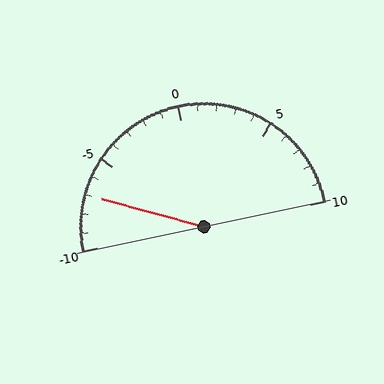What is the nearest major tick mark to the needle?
The nearest major tick mark is -5.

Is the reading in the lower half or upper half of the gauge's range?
The reading is in the lower half of the range (-10 to 10).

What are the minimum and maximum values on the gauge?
The gauge ranges from -10 to 10.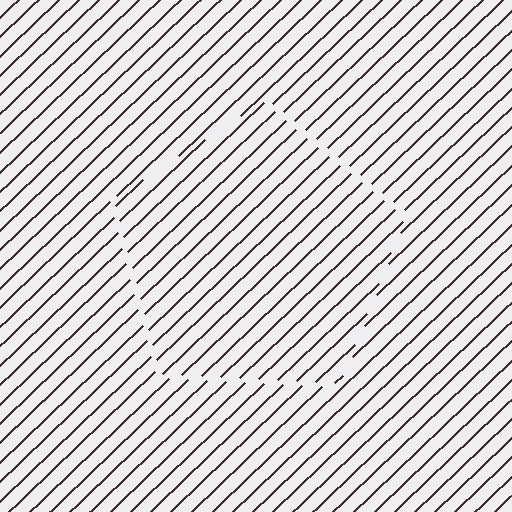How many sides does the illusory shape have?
5 sides — the line-ends trace a pentagon.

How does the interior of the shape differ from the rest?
The interior of the shape contains the same grating, shifted by half a period — the contour is defined by the phase discontinuity where line-ends from the inner and outer gratings abut.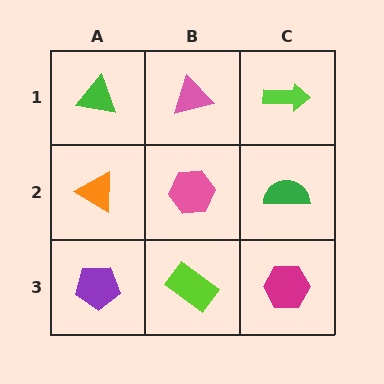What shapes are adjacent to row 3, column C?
A green semicircle (row 2, column C), a lime rectangle (row 3, column B).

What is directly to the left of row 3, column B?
A purple pentagon.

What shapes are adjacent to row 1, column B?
A pink hexagon (row 2, column B), a green triangle (row 1, column A), a lime arrow (row 1, column C).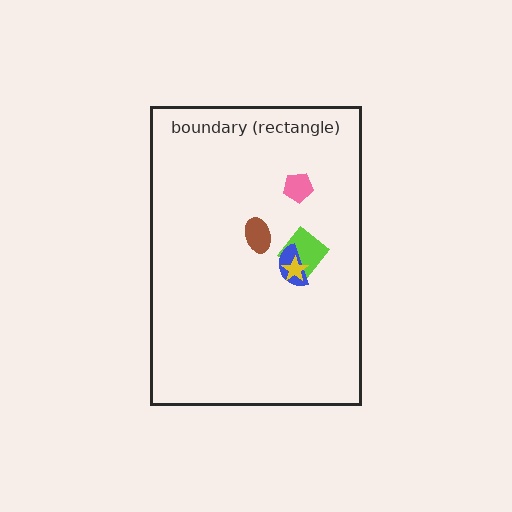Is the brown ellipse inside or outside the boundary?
Inside.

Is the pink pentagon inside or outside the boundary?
Inside.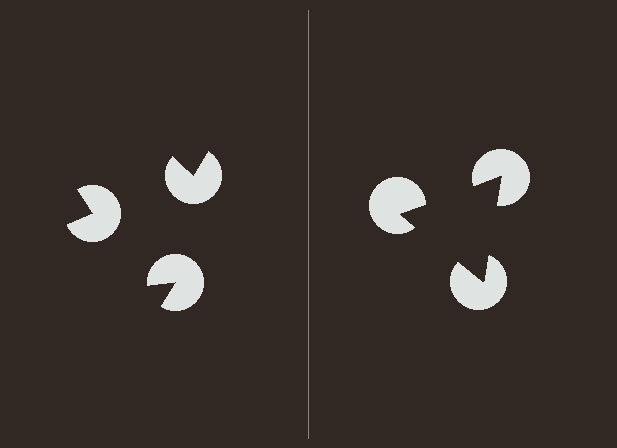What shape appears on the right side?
An illusory triangle.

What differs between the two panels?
The pac-man discs are positioned identically on both sides; only the wedge orientations differ. On the right they align to a triangle; on the left they are misaligned.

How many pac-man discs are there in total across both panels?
6 — 3 on each side.